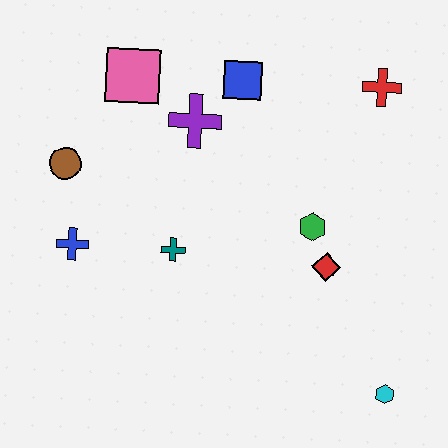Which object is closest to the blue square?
The purple cross is closest to the blue square.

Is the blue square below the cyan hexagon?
No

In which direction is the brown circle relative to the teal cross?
The brown circle is to the left of the teal cross.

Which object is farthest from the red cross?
The blue cross is farthest from the red cross.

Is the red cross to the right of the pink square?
Yes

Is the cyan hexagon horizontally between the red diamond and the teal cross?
No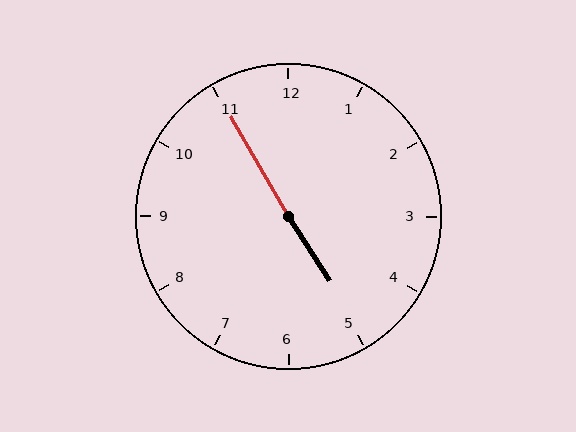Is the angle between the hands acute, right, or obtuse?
It is obtuse.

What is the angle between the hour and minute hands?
Approximately 178 degrees.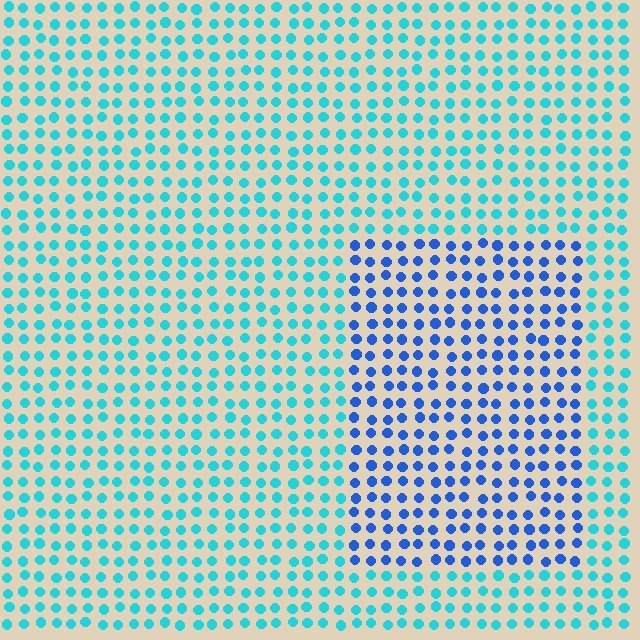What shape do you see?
I see a rectangle.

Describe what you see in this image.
The image is filled with small cyan elements in a uniform arrangement. A rectangle-shaped region is visible where the elements are tinted to a slightly different hue, forming a subtle color boundary.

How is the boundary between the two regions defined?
The boundary is defined purely by a slight shift in hue (about 38 degrees). Spacing, size, and orientation are identical on both sides.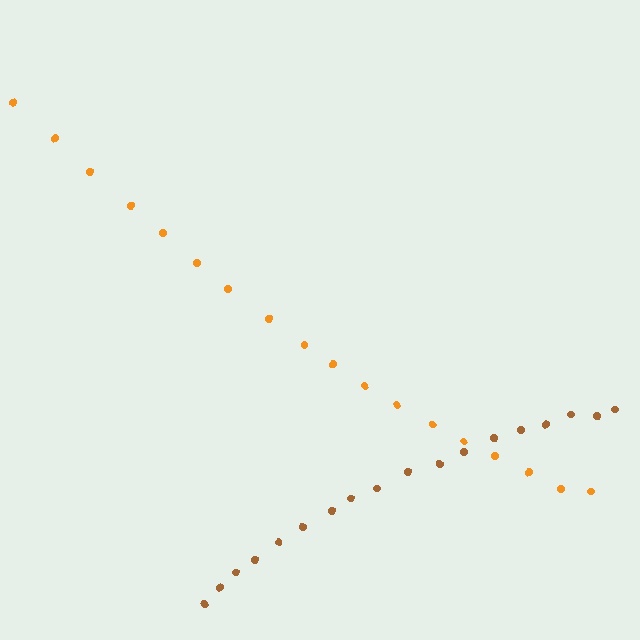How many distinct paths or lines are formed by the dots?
There are 2 distinct paths.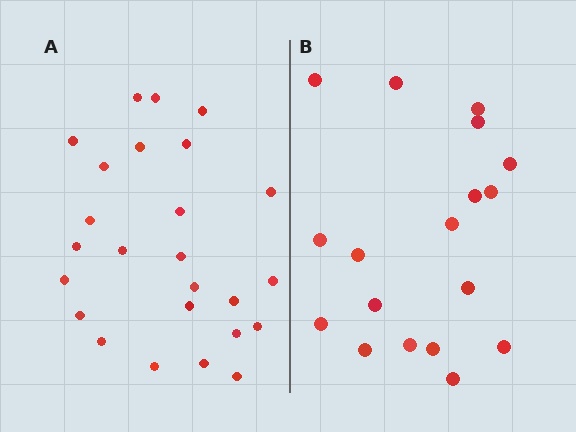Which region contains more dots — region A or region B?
Region A (the left region) has more dots.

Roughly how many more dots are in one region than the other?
Region A has roughly 8 or so more dots than region B.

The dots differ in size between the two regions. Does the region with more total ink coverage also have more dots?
No. Region B has more total ink coverage because its dots are larger, but region A actually contains more individual dots. Total area can be misleading — the number of items is what matters here.